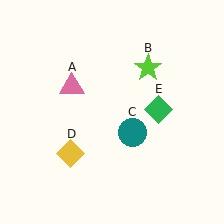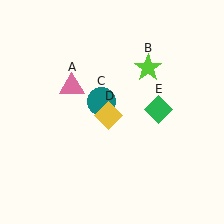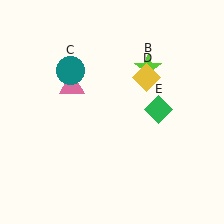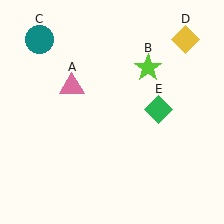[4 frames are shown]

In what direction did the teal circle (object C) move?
The teal circle (object C) moved up and to the left.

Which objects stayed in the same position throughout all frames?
Pink triangle (object A) and lime star (object B) and green diamond (object E) remained stationary.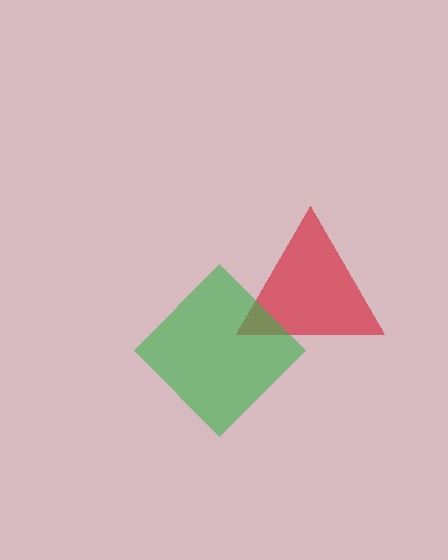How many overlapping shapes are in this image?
There are 2 overlapping shapes in the image.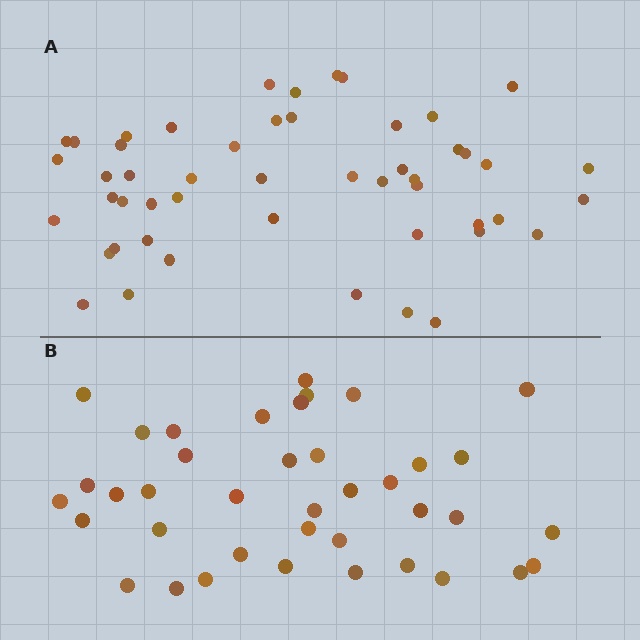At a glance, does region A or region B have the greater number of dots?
Region A (the top region) has more dots.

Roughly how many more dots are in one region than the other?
Region A has roughly 12 or so more dots than region B.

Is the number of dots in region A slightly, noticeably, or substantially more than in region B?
Region A has noticeably more, but not dramatically so. The ratio is roughly 1.3 to 1.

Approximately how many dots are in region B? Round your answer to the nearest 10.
About 40 dots. (The exact count is 39, which rounds to 40.)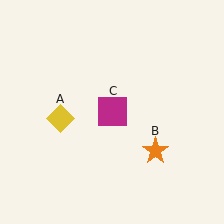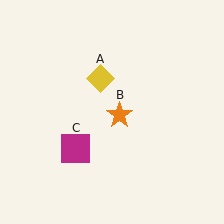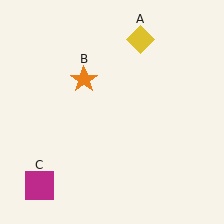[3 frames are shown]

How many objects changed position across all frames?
3 objects changed position: yellow diamond (object A), orange star (object B), magenta square (object C).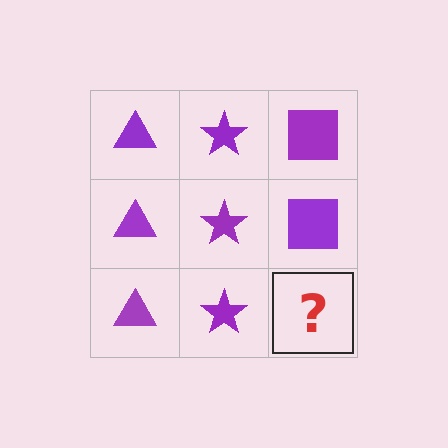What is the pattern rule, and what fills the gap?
The rule is that each column has a consistent shape. The gap should be filled with a purple square.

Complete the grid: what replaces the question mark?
The question mark should be replaced with a purple square.